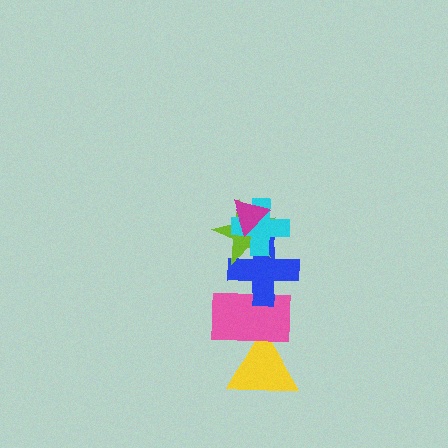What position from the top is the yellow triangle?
The yellow triangle is 6th from the top.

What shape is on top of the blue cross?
The lime star is on top of the blue cross.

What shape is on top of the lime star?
The cyan cross is on top of the lime star.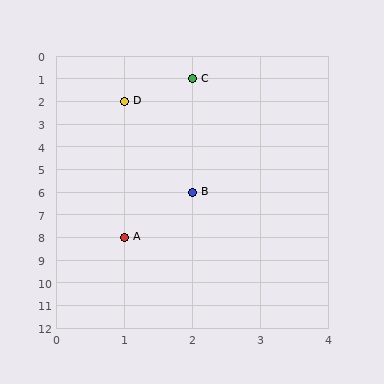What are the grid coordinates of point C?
Point C is at grid coordinates (2, 1).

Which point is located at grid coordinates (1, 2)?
Point D is at (1, 2).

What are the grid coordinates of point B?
Point B is at grid coordinates (2, 6).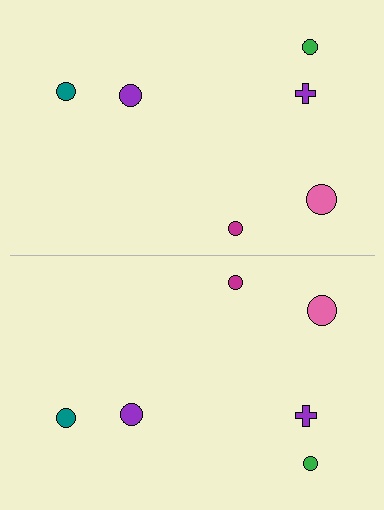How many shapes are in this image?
There are 12 shapes in this image.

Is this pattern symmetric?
Yes, this pattern has bilateral (reflection) symmetry.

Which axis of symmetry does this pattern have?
The pattern has a horizontal axis of symmetry running through the center of the image.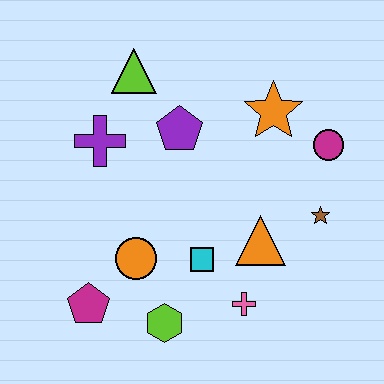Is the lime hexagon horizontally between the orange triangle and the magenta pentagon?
Yes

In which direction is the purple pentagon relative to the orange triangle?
The purple pentagon is above the orange triangle.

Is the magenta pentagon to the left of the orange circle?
Yes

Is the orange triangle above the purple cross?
No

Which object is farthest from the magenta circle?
The magenta pentagon is farthest from the magenta circle.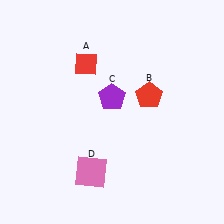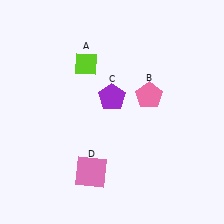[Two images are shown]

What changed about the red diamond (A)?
In Image 1, A is red. In Image 2, it changed to lime.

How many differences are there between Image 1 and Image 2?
There are 2 differences between the two images.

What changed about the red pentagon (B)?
In Image 1, B is red. In Image 2, it changed to pink.